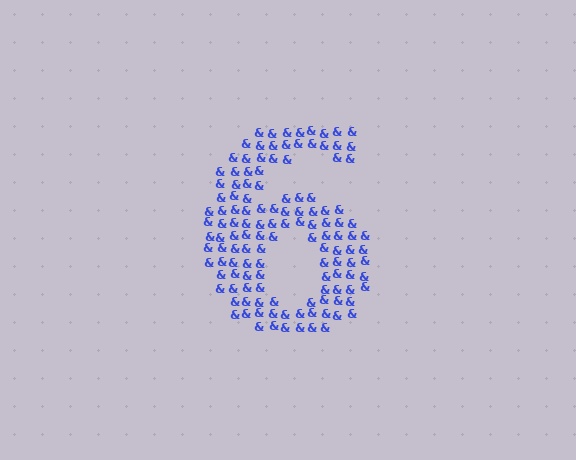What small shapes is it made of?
It is made of small ampersands.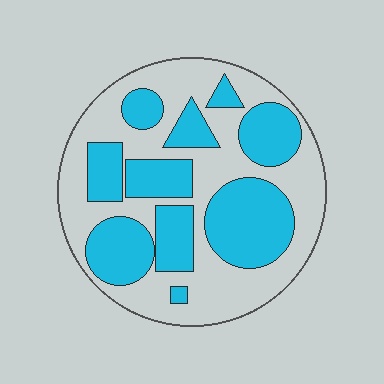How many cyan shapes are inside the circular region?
10.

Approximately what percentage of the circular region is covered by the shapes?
Approximately 45%.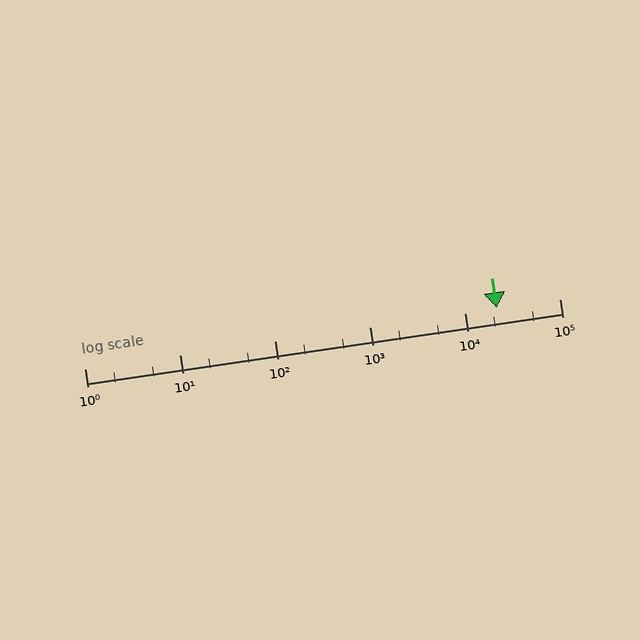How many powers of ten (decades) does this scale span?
The scale spans 5 decades, from 1 to 100000.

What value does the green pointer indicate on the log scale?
The pointer indicates approximately 22000.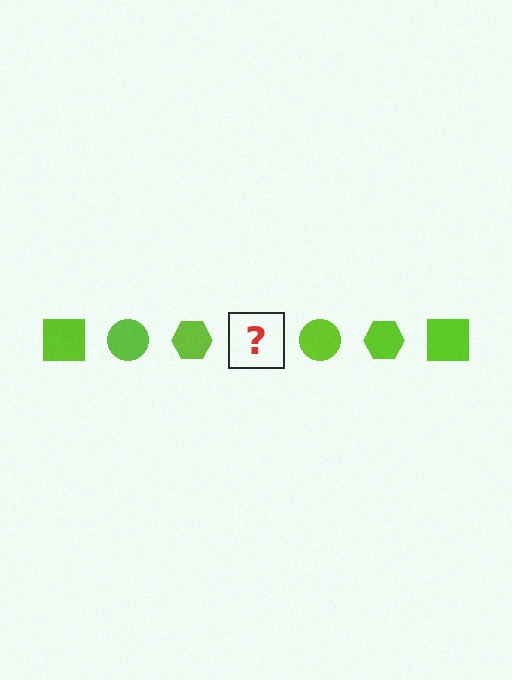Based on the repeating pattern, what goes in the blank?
The blank should be a lime square.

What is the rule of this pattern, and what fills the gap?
The rule is that the pattern cycles through square, circle, hexagon shapes in lime. The gap should be filled with a lime square.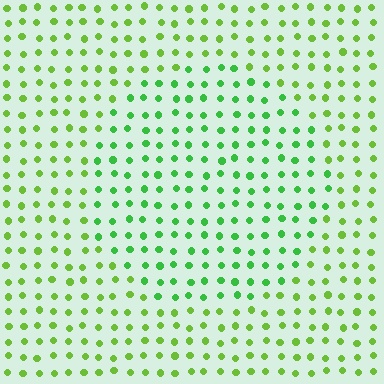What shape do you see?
I see a circle.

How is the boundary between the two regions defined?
The boundary is defined purely by a slight shift in hue (about 27 degrees). Spacing, size, and orientation are identical on both sides.